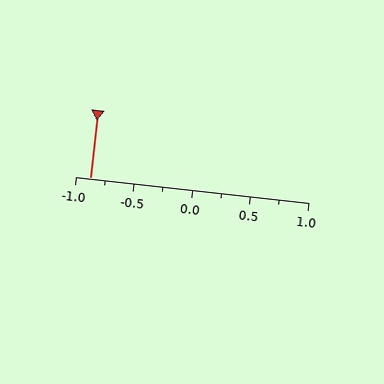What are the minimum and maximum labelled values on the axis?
The axis runs from -1.0 to 1.0.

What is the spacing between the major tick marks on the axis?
The major ticks are spaced 0.5 apart.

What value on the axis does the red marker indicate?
The marker indicates approximately -0.88.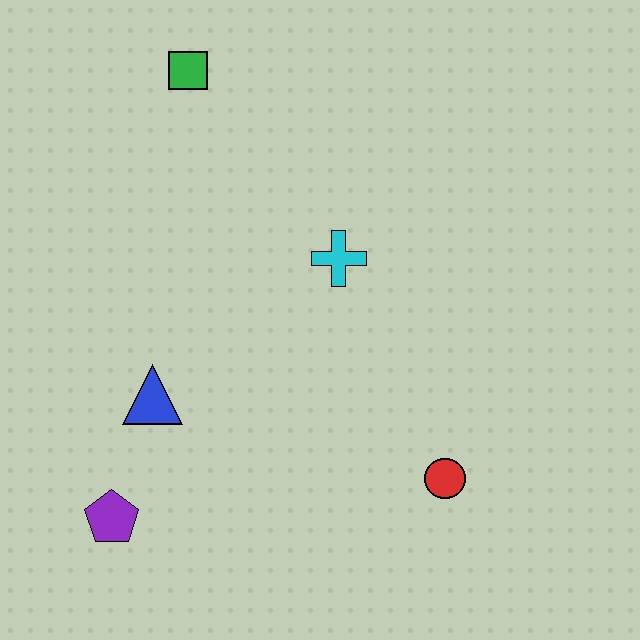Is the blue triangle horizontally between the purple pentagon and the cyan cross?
Yes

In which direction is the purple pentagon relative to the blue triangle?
The purple pentagon is below the blue triangle.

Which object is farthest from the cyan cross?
The purple pentagon is farthest from the cyan cross.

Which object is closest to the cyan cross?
The blue triangle is closest to the cyan cross.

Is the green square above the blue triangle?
Yes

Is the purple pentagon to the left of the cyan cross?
Yes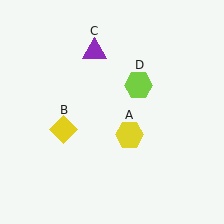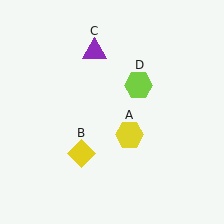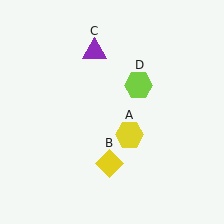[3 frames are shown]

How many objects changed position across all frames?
1 object changed position: yellow diamond (object B).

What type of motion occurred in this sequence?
The yellow diamond (object B) rotated counterclockwise around the center of the scene.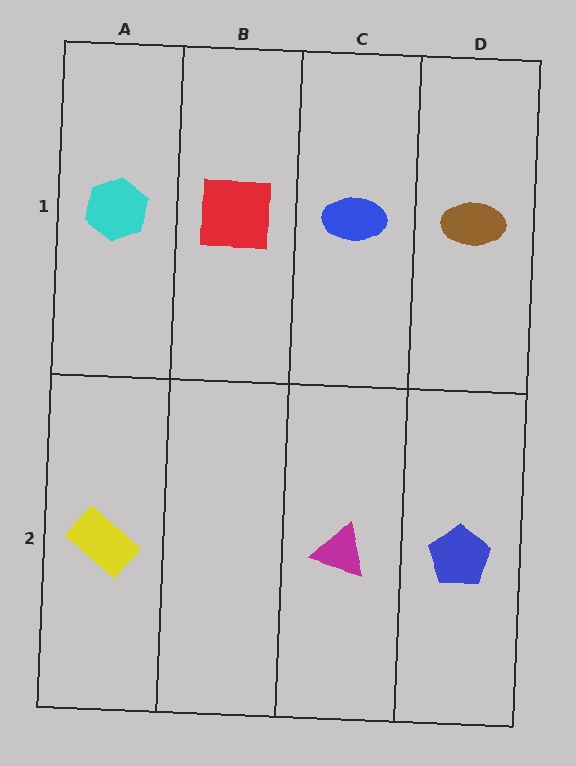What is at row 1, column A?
A cyan hexagon.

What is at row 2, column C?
A magenta triangle.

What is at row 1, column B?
A red square.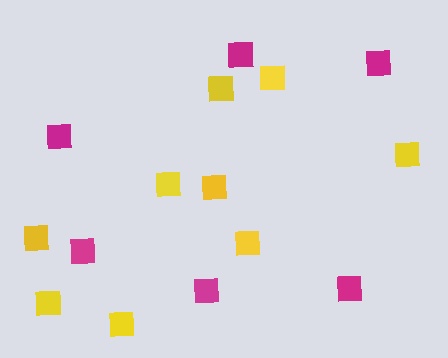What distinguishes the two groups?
There are 2 groups: one group of magenta squares (6) and one group of yellow squares (9).